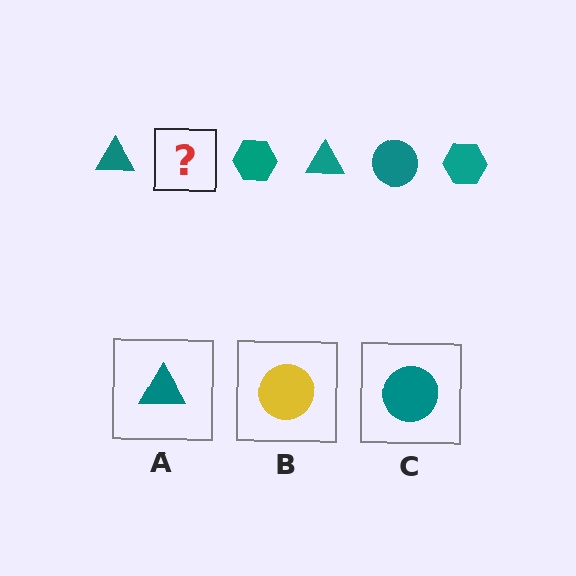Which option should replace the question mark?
Option C.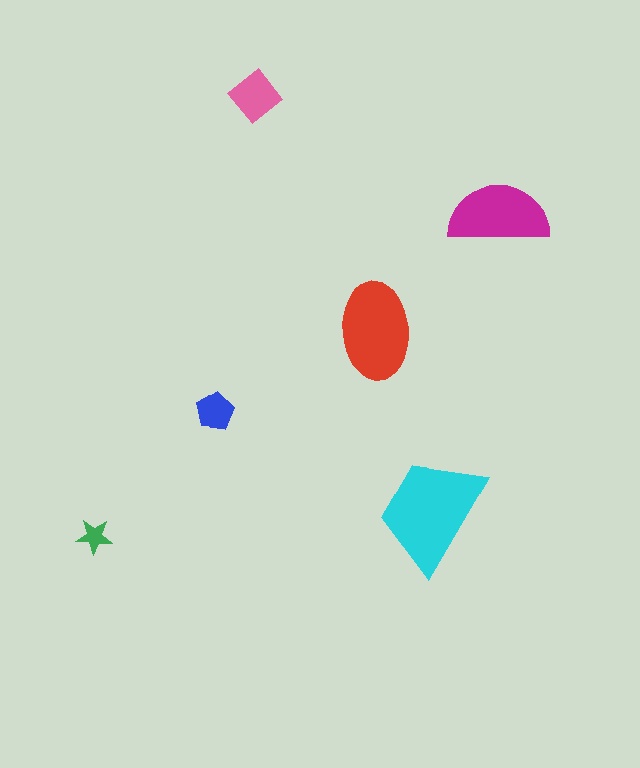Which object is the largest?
The cyan trapezoid.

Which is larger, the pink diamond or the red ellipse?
The red ellipse.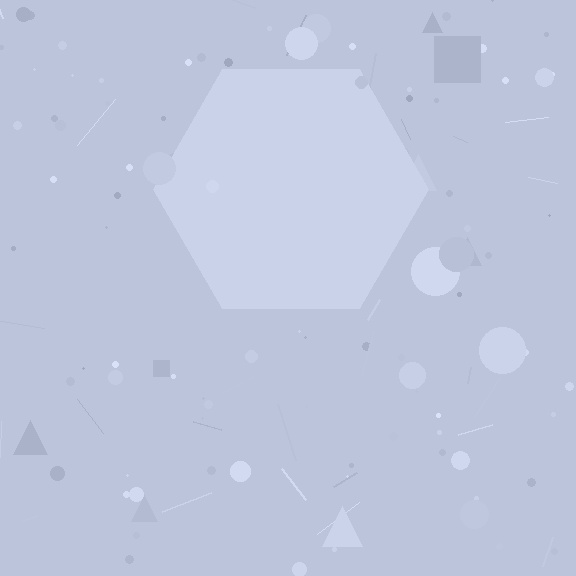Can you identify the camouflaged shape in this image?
The camouflaged shape is a hexagon.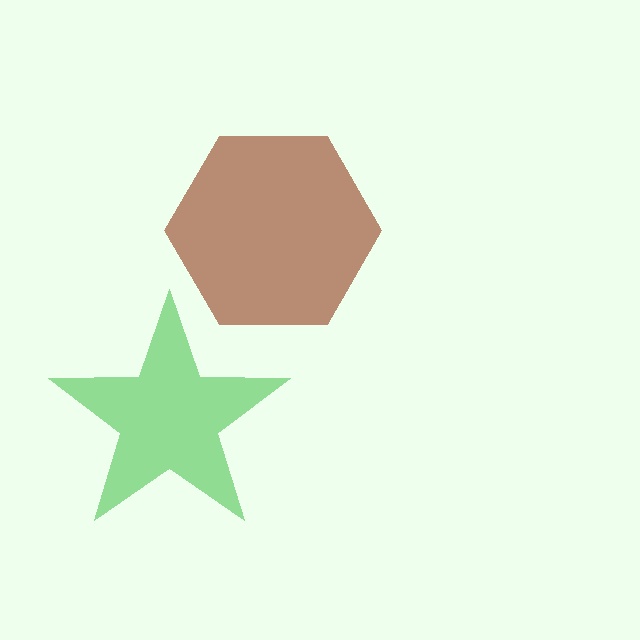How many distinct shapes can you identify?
There are 2 distinct shapes: a green star, a brown hexagon.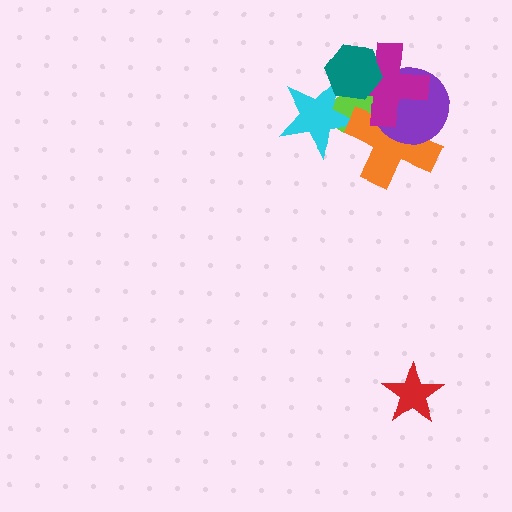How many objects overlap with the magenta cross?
4 objects overlap with the magenta cross.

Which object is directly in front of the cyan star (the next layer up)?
The orange cross is directly in front of the cyan star.